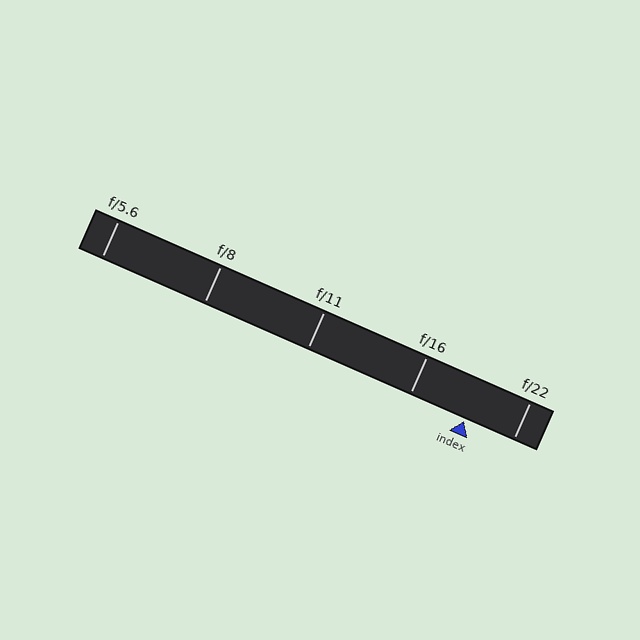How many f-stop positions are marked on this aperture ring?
There are 5 f-stop positions marked.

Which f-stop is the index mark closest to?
The index mark is closest to f/22.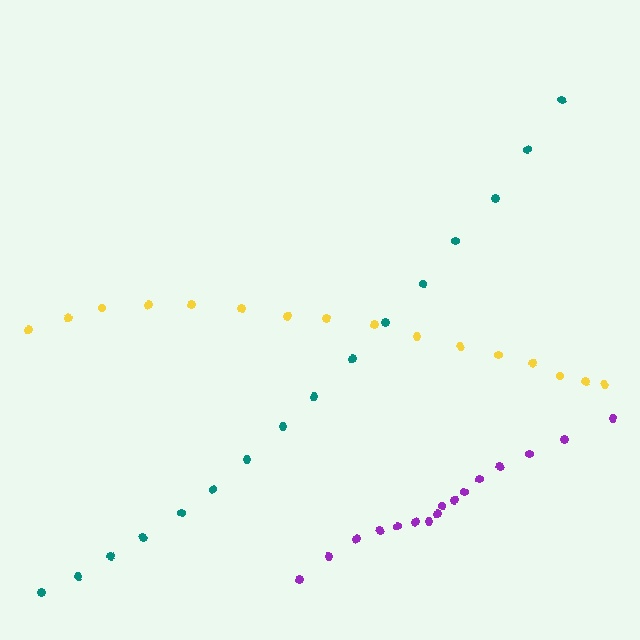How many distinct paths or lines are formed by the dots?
There are 3 distinct paths.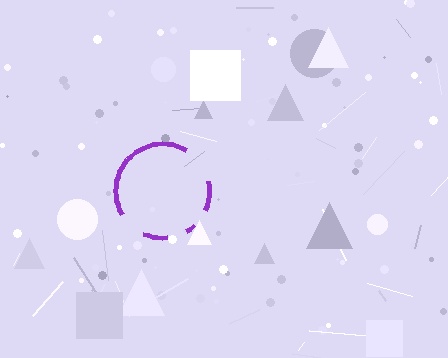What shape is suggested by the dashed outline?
The dashed outline suggests a circle.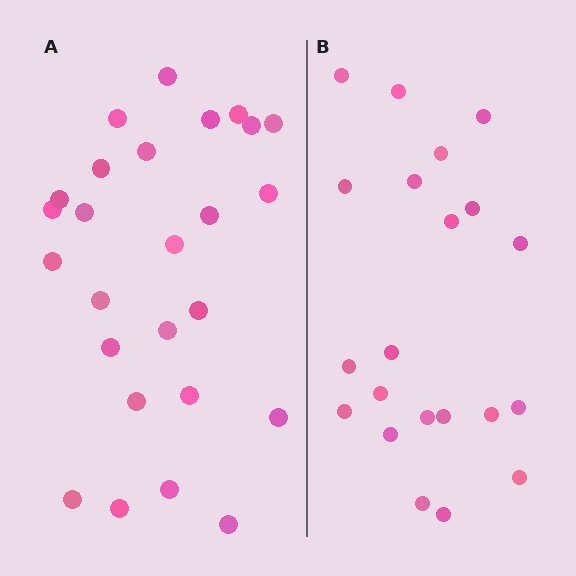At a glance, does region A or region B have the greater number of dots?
Region A (the left region) has more dots.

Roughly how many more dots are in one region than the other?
Region A has about 5 more dots than region B.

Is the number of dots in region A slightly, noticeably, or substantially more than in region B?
Region A has only slightly more — the two regions are fairly close. The ratio is roughly 1.2 to 1.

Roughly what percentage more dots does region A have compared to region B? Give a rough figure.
About 25% more.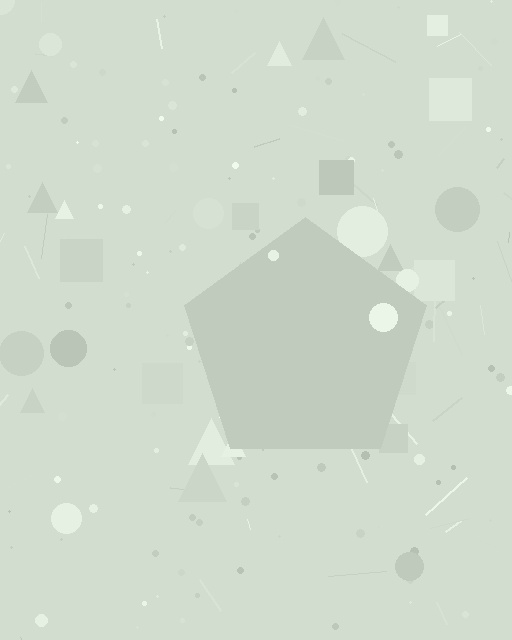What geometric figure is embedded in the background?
A pentagon is embedded in the background.